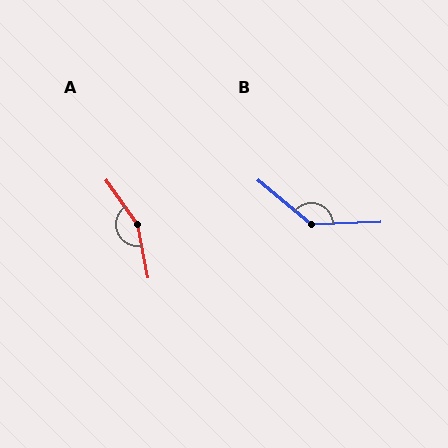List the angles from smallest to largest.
B (138°), A (156°).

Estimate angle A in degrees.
Approximately 156 degrees.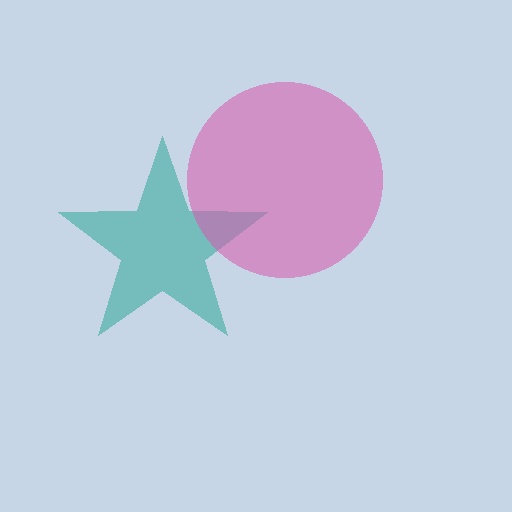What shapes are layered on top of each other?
The layered shapes are: a teal star, a pink circle.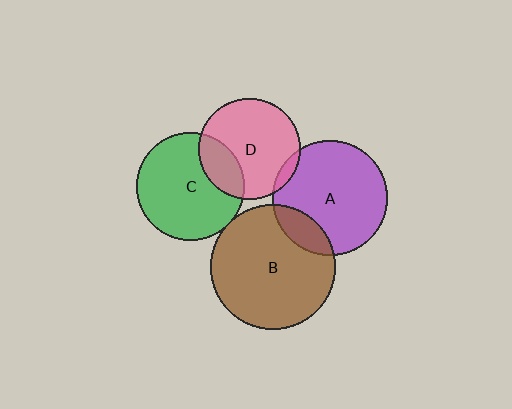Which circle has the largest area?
Circle B (brown).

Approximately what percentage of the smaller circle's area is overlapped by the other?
Approximately 25%.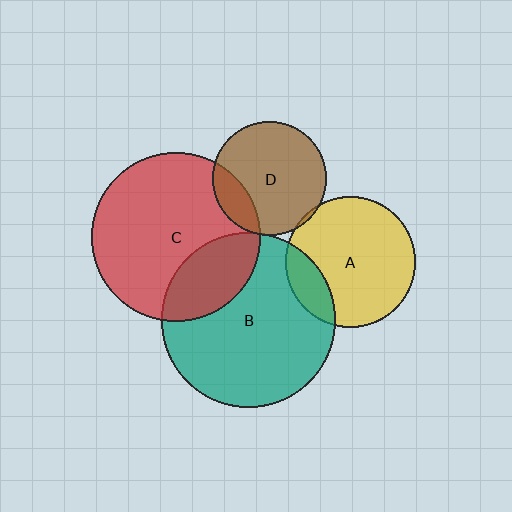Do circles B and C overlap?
Yes.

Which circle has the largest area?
Circle B (teal).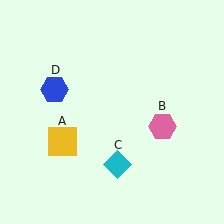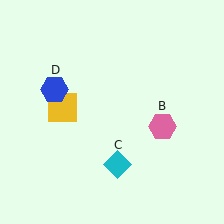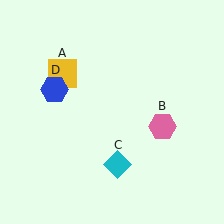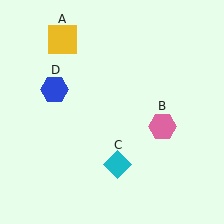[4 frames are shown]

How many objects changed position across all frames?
1 object changed position: yellow square (object A).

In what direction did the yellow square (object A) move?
The yellow square (object A) moved up.